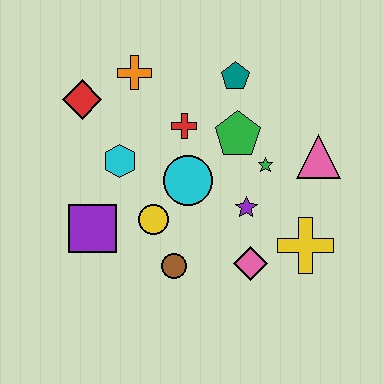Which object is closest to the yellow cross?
The pink diamond is closest to the yellow cross.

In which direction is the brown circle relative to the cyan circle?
The brown circle is below the cyan circle.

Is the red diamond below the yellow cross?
No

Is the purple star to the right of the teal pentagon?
Yes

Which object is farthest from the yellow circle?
The pink triangle is farthest from the yellow circle.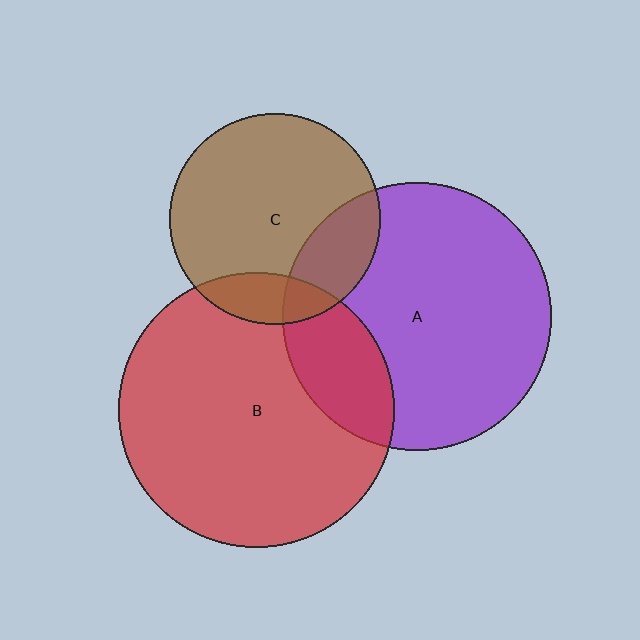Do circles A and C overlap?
Yes.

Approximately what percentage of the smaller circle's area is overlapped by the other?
Approximately 20%.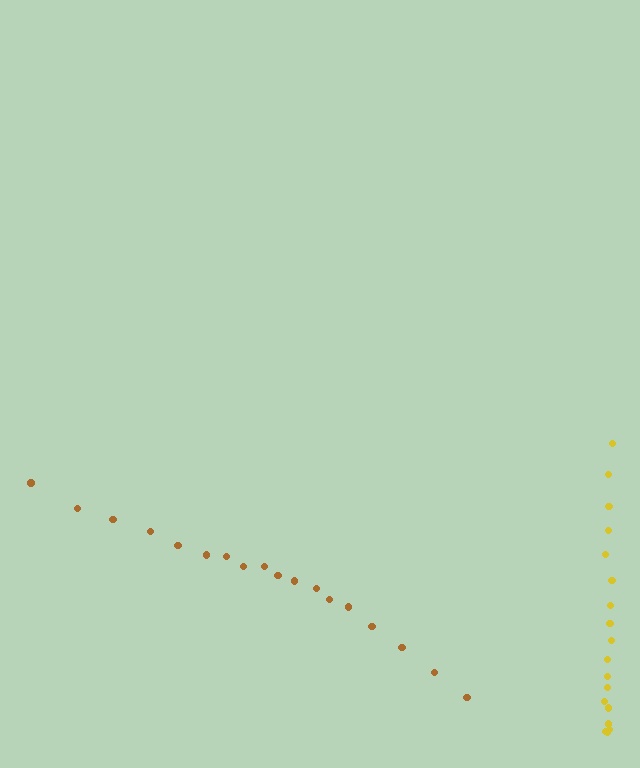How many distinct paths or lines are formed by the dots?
There are 2 distinct paths.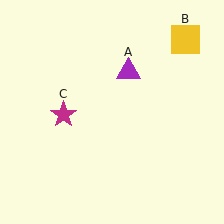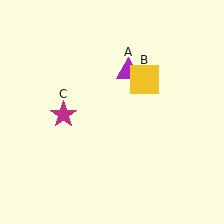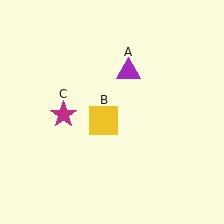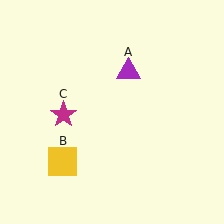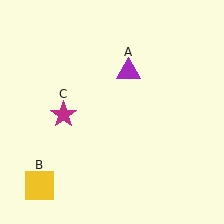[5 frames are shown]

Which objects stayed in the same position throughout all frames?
Purple triangle (object A) and magenta star (object C) remained stationary.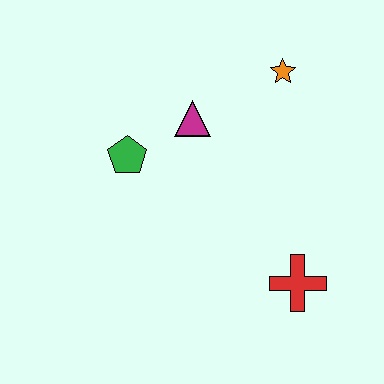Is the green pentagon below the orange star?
Yes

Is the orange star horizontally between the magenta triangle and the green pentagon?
No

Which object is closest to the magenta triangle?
The green pentagon is closest to the magenta triangle.